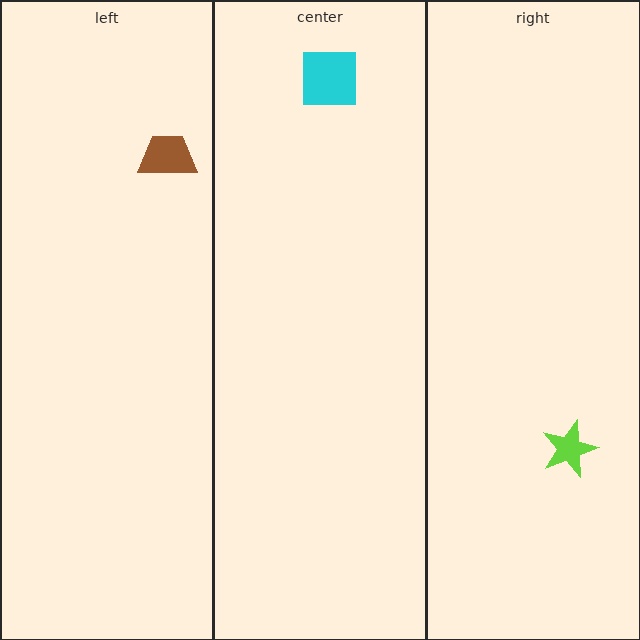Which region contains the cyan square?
The center region.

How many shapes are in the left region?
1.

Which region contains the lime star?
The right region.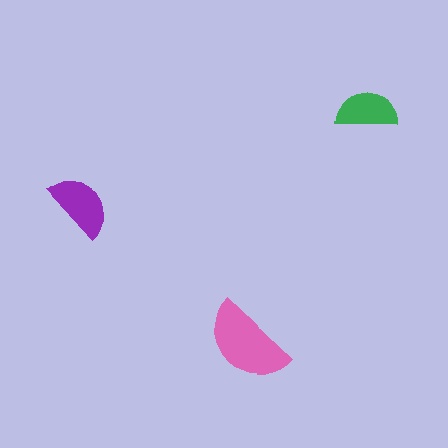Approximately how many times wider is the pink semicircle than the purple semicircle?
About 1.5 times wider.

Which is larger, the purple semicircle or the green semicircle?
The purple one.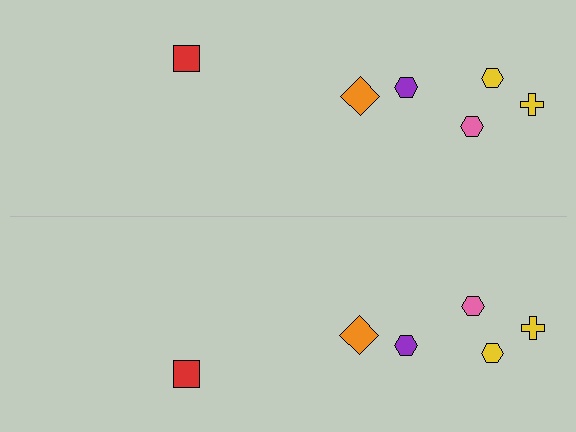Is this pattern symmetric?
Yes, this pattern has bilateral (reflection) symmetry.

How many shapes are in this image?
There are 12 shapes in this image.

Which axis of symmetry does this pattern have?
The pattern has a horizontal axis of symmetry running through the center of the image.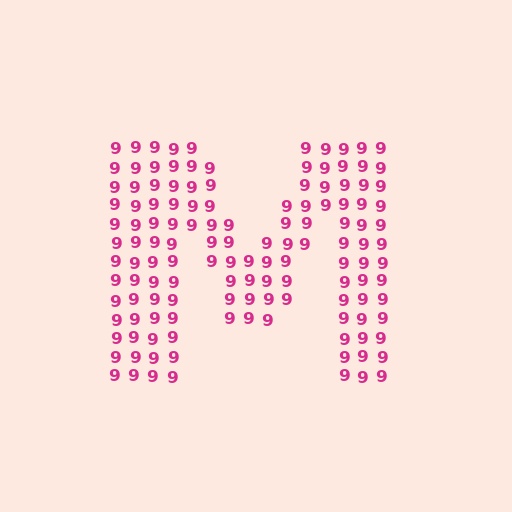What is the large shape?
The large shape is the letter M.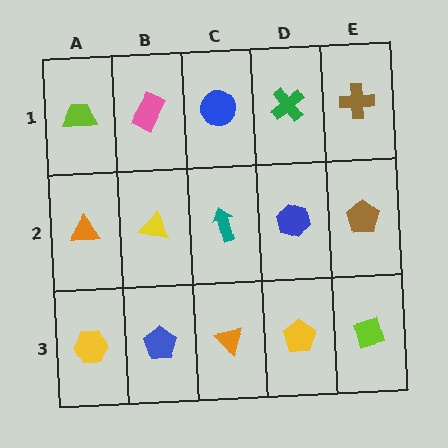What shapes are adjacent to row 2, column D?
A green cross (row 1, column D), a yellow pentagon (row 3, column D), a teal arrow (row 2, column C), a brown pentagon (row 2, column E).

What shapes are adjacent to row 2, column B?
A pink rectangle (row 1, column B), a blue pentagon (row 3, column B), an orange triangle (row 2, column A), a teal arrow (row 2, column C).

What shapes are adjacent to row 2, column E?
A brown cross (row 1, column E), a lime diamond (row 3, column E), a blue hexagon (row 2, column D).